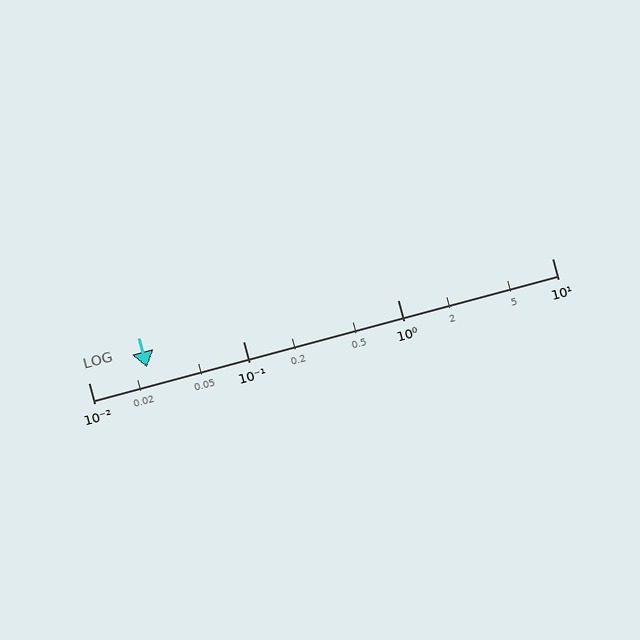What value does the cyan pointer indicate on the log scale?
The pointer indicates approximately 0.024.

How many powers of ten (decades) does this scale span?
The scale spans 3 decades, from 0.01 to 10.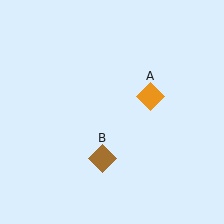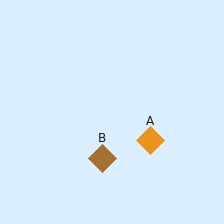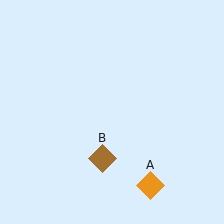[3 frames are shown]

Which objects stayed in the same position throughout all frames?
Brown diamond (object B) remained stationary.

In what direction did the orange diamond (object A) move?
The orange diamond (object A) moved down.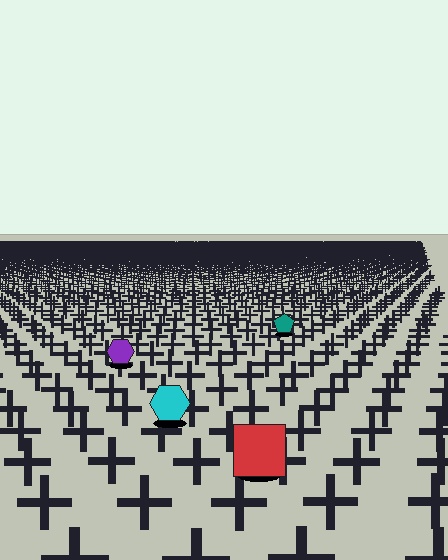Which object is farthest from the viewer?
The teal pentagon is farthest from the viewer. It appears smaller and the ground texture around it is denser.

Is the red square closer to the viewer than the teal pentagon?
Yes. The red square is closer — you can tell from the texture gradient: the ground texture is coarser near it.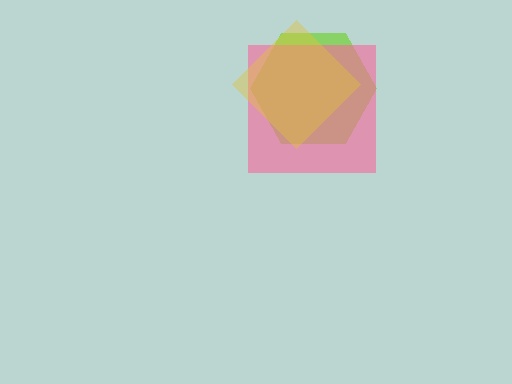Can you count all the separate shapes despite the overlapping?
Yes, there are 3 separate shapes.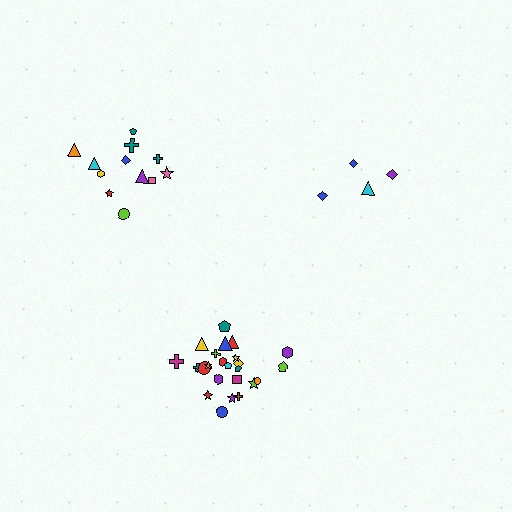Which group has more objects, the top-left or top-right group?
The top-left group.